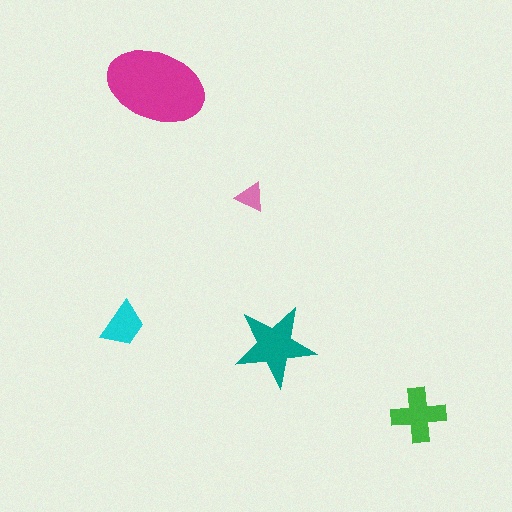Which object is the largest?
The magenta ellipse.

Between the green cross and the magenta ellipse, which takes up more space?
The magenta ellipse.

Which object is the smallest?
The pink triangle.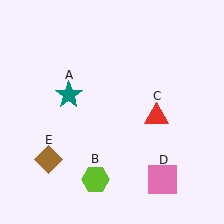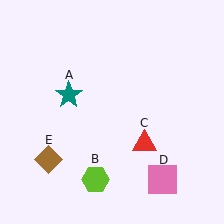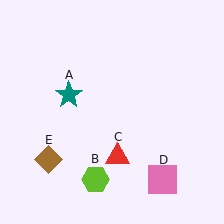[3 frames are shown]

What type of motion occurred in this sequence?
The red triangle (object C) rotated clockwise around the center of the scene.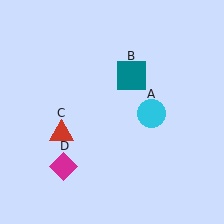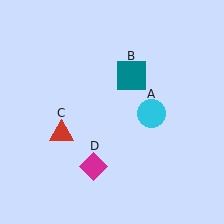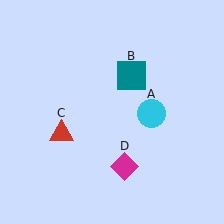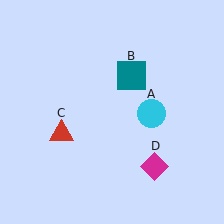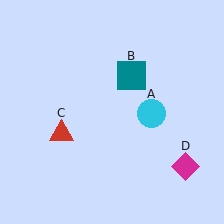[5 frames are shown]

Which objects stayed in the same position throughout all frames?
Cyan circle (object A) and teal square (object B) and red triangle (object C) remained stationary.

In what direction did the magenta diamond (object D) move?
The magenta diamond (object D) moved right.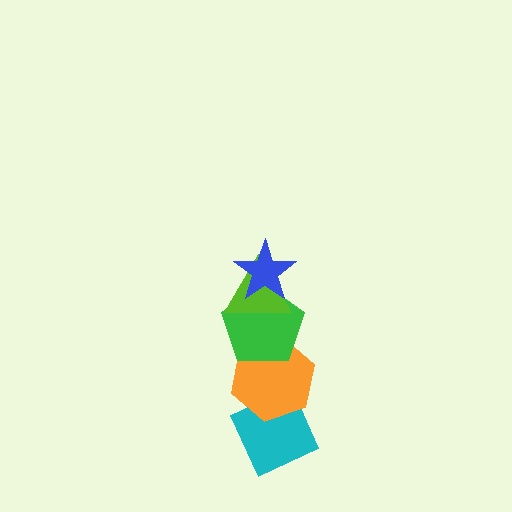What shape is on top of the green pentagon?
The lime triangle is on top of the green pentagon.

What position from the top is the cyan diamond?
The cyan diamond is 5th from the top.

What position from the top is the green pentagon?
The green pentagon is 3rd from the top.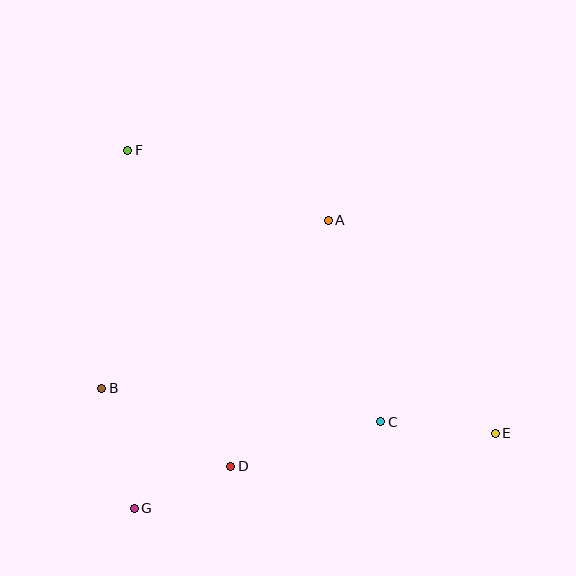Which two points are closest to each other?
Points D and G are closest to each other.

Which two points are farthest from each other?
Points E and F are farthest from each other.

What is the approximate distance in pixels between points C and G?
The distance between C and G is approximately 261 pixels.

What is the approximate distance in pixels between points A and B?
The distance between A and B is approximately 282 pixels.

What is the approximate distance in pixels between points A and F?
The distance between A and F is approximately 212 pixels.